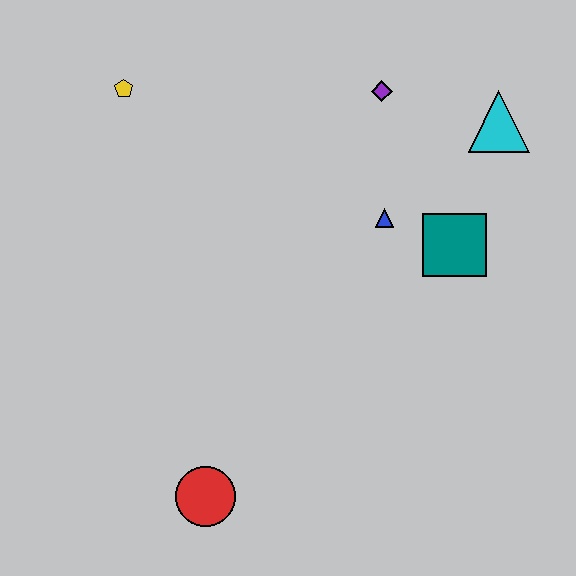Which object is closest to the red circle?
The blue triangle is closest to the red circle.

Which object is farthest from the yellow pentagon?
The red circle is farthest from the yellow pentagon.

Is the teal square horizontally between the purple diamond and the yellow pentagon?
No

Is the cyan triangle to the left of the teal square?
No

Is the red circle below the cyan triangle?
Yes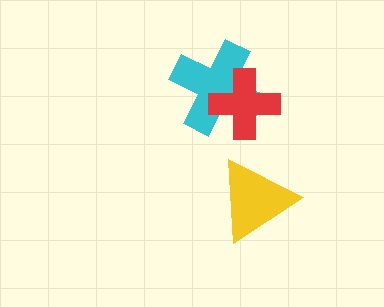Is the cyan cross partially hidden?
Yes, it is partially covered by another shape.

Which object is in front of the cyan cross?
The red cross is in front of the cyan cross.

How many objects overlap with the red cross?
1 object overlaps with the red cross.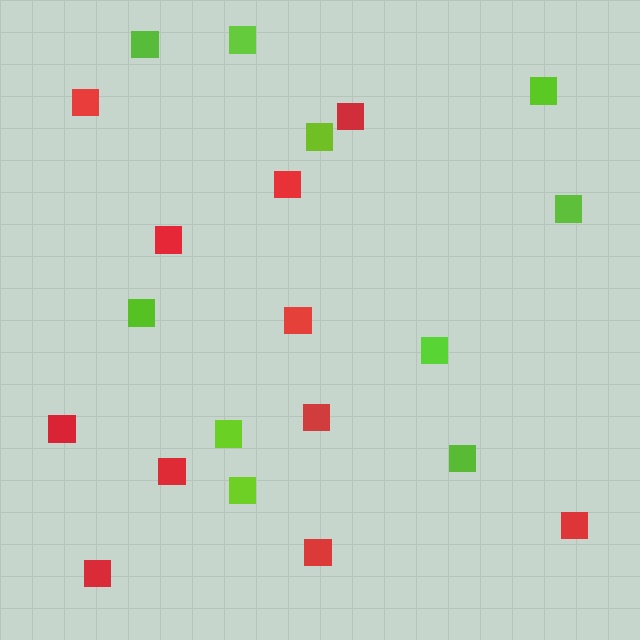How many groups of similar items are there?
There are 2 groups: one group of red squares (11) and one group of lime squares (10).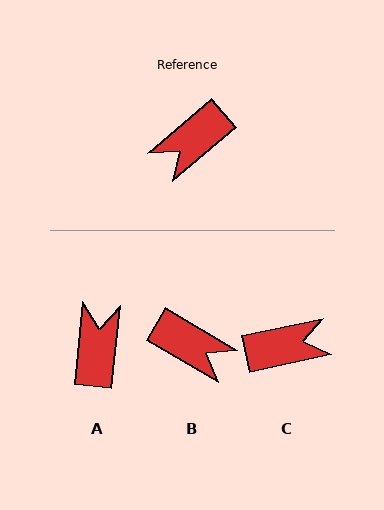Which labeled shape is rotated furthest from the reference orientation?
C, about 151 degrees away.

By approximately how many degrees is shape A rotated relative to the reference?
Approximately 136 degrees clockwise.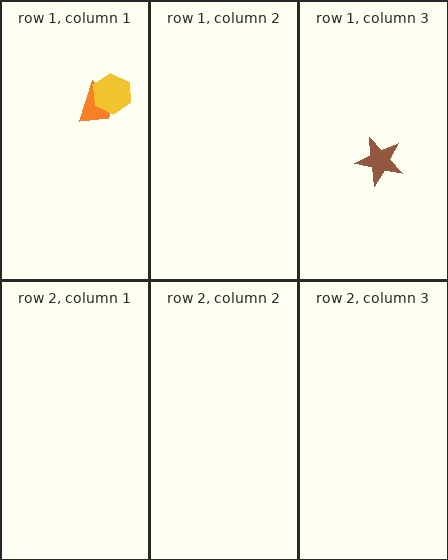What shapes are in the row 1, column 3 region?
The brown star.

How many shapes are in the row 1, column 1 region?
2.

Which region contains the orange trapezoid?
The row 1, column 1 region.